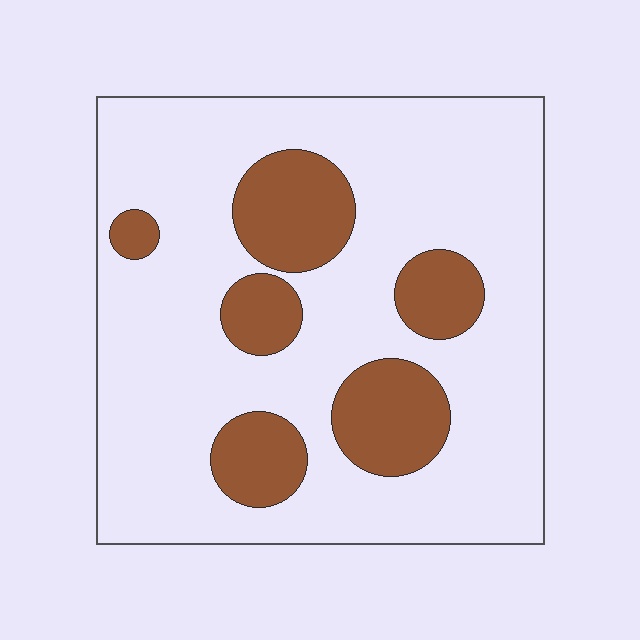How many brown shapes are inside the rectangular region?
6.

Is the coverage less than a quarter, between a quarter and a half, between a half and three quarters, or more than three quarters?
Less than a quarter.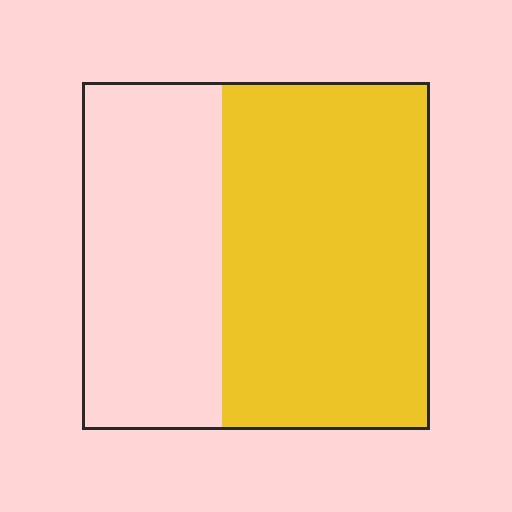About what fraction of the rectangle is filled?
About three fifths (3/5).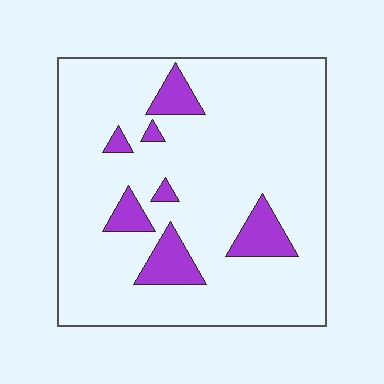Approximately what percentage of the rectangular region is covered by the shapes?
Approximately 10%.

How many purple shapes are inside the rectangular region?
7.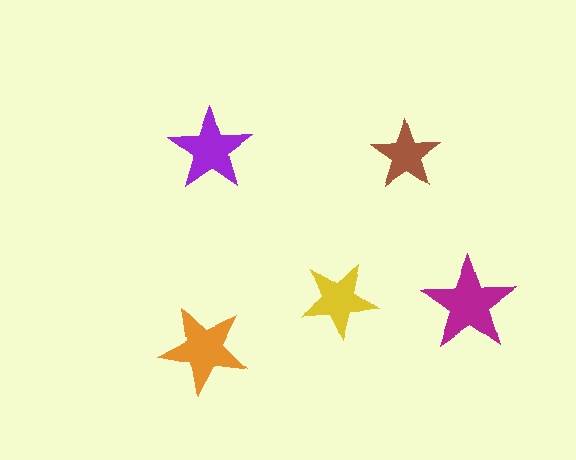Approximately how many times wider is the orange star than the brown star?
About 1.5 times wider.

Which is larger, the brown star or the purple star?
The purple one.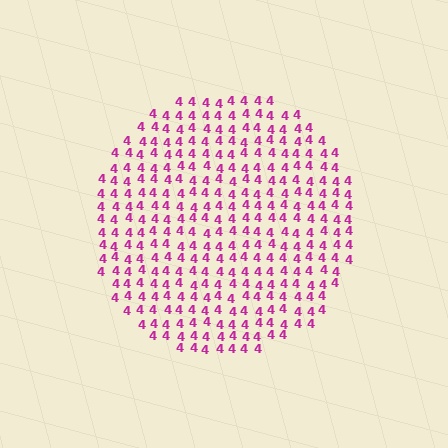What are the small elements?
The small elements are digit 4's.